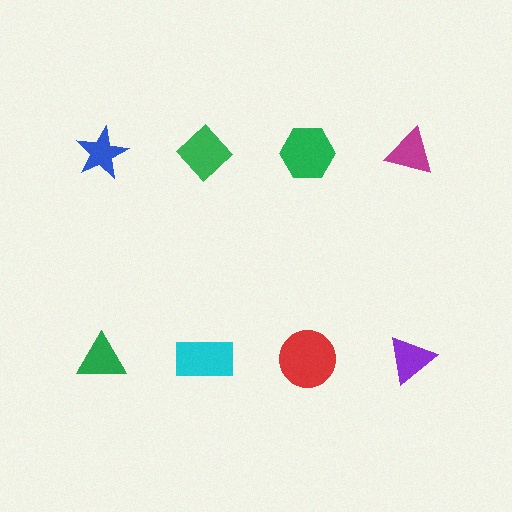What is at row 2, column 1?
A green triangle.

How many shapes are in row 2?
4 shapes.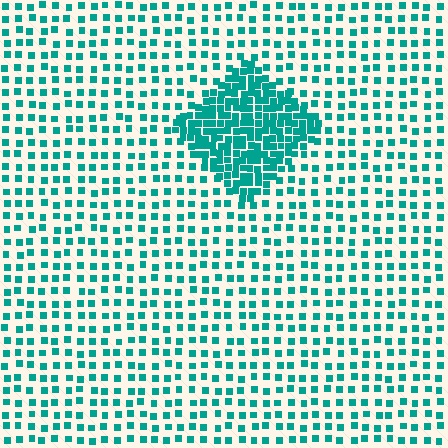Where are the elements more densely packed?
The elements are more densely packed inside the diamond boundary.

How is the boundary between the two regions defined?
The boundary is defined by a change in element density (approximately 2.7x ratio). All elements are the same color, size, and shape.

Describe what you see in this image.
The image contains small teal elements arranged at two different densities. A diamond-shaped region is visible where the elements are more densely packed than the surrounding area.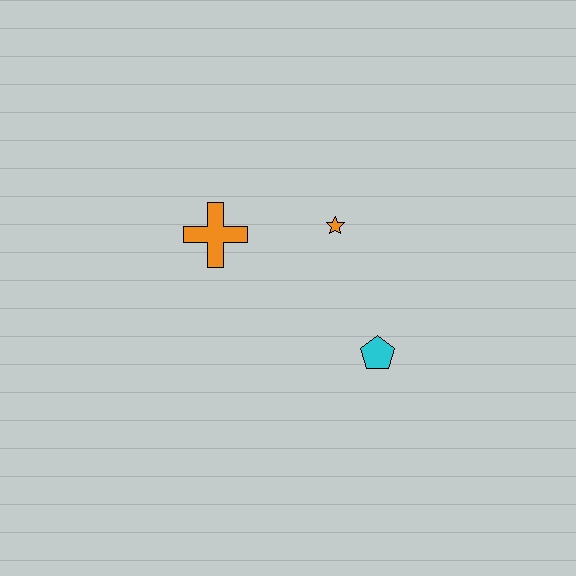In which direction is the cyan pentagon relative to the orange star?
The cyan pentagon is below the orange star.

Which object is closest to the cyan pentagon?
The orange star is closest to the cyan pentagon.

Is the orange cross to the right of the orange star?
No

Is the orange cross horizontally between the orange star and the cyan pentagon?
No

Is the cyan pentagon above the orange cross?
No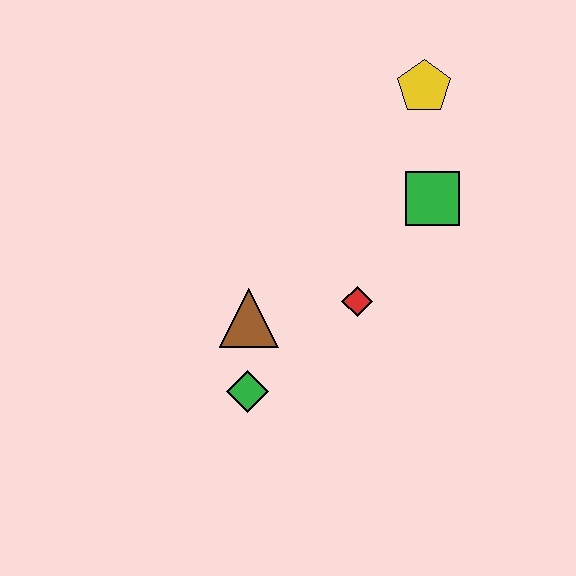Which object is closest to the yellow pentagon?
The green square is closest to the yellow pentagon.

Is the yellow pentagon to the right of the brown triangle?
Yes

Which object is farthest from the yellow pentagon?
The green diamond is farthest from the yellow pentagon.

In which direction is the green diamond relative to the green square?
The green diamond is below the green square.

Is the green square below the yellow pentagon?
Yes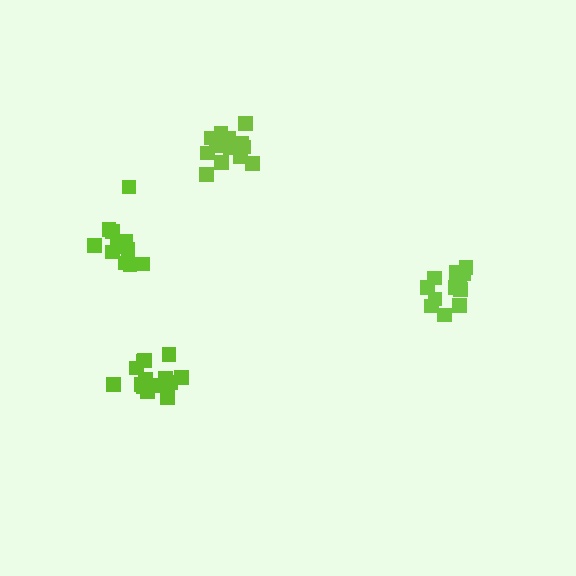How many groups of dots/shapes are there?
There are 4 groups.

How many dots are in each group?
Group 1: 11 dots, Group 2: 14 dots, Group 3: 14 dots, Group 4: 12 dots (51 total).